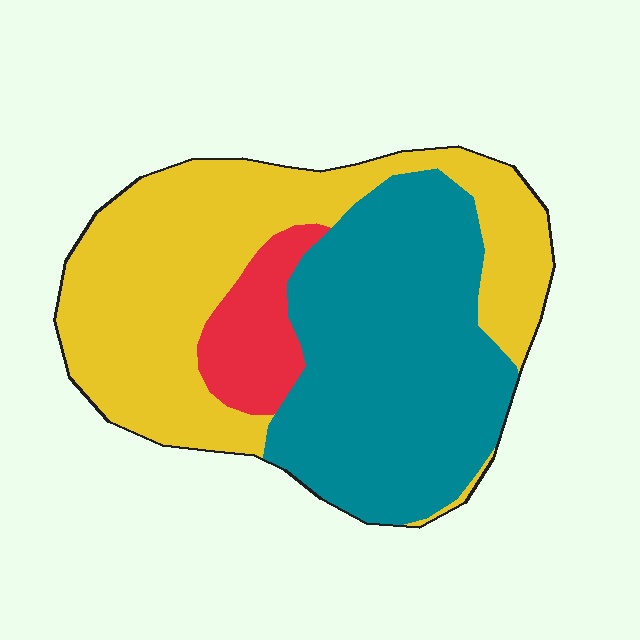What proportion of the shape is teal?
Teal covers 44% of the shape.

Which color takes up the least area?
Red, at roughly 10%.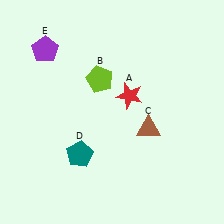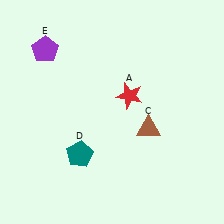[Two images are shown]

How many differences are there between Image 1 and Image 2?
There is 1 difference between the two images.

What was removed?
The lime pentagon (B) was removed in Image 2.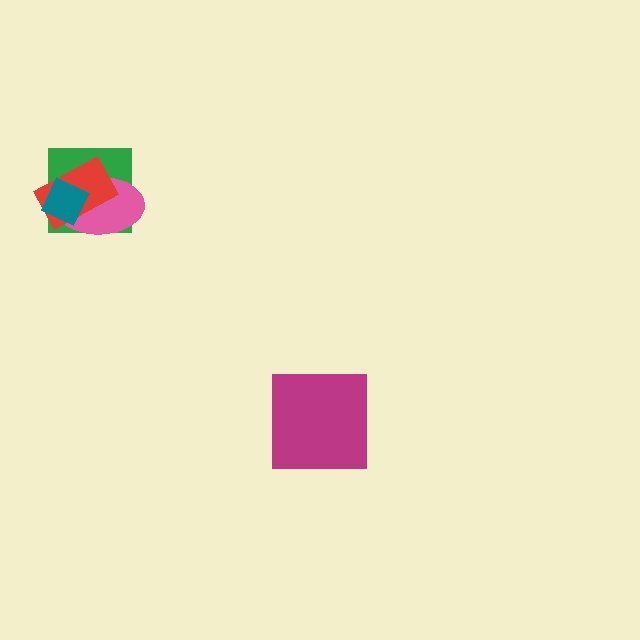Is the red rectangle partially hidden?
Yes, it is partially covered by another shape.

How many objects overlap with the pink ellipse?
3 objects overlap with the pink ellipse.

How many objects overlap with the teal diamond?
3 objects overlap with the teal diamond.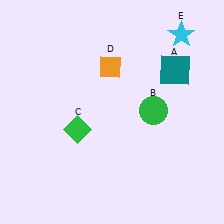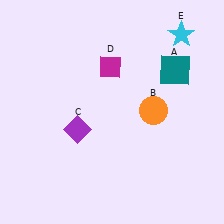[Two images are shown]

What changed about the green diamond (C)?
In Image 1, C is green. In Image 2, it changed to purple.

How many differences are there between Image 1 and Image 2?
There are 3 differences between the two images.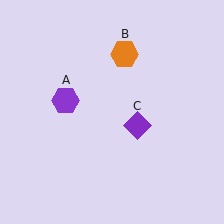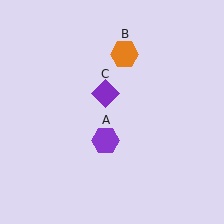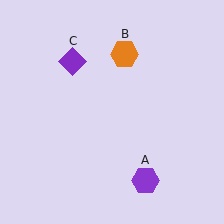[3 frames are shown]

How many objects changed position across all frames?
2 objects changed position: purple hexagon (object A), purple diamond (object C).